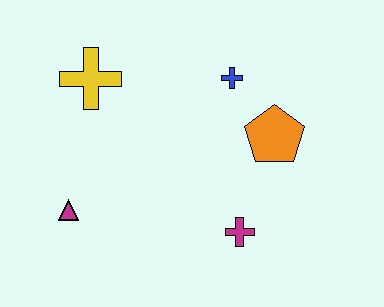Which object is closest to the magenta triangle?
The yellow cross is closest to the magenta triangle.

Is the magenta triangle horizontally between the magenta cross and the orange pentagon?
No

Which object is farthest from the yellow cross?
The magenta cross is farthest from the yellow cross.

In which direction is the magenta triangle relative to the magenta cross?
The magenta triangle is to the left of the magenta cross.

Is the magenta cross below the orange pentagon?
Yes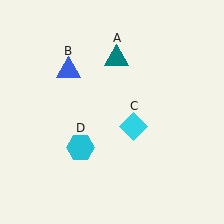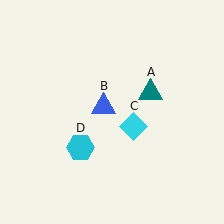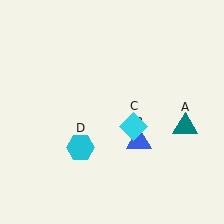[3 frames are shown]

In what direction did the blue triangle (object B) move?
The blue triangle (object B) moved down and to the right.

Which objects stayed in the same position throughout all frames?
Cyan diamond (object C) and cyan hexagon (object D) remained stationary.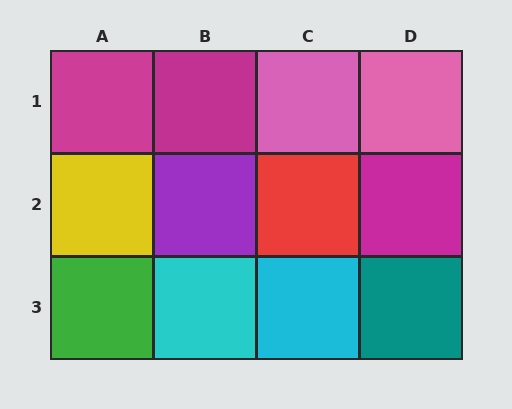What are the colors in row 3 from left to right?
Green, cyan, cyan, teal.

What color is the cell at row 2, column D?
Magenta.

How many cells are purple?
1 cell is purple.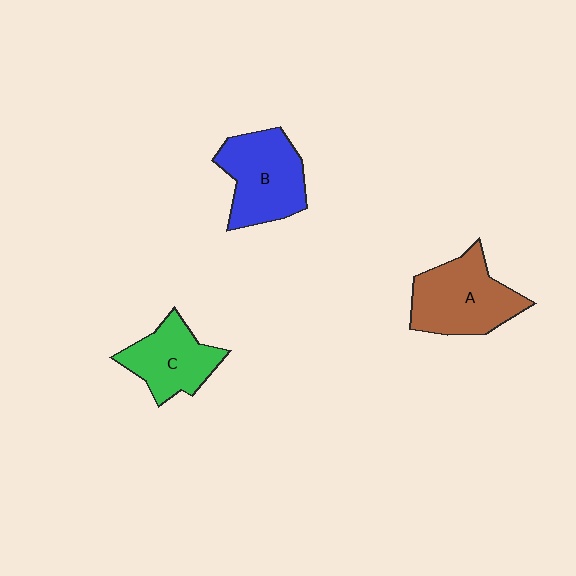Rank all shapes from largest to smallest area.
From largest to smallest: A (brown), B (blue), C (green).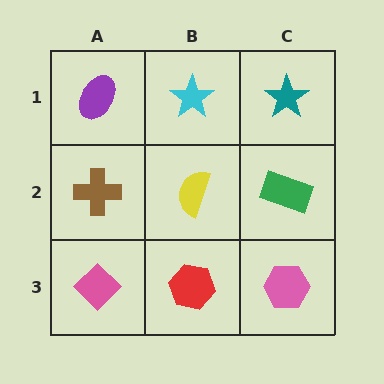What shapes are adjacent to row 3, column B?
A yellow semicircle (row 2, column B), a pink diamond (row 3, column A), a pink hexagon (row 3, column C).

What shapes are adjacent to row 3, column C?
A green rectangle (row 2, column C), a red hexagon (row 3, column B).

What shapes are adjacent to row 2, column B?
A cyan star (row 1, column B), a red hexagon (row 3, column B), a brown cross (row 2, column A), a green rectangle (row 2, column C).